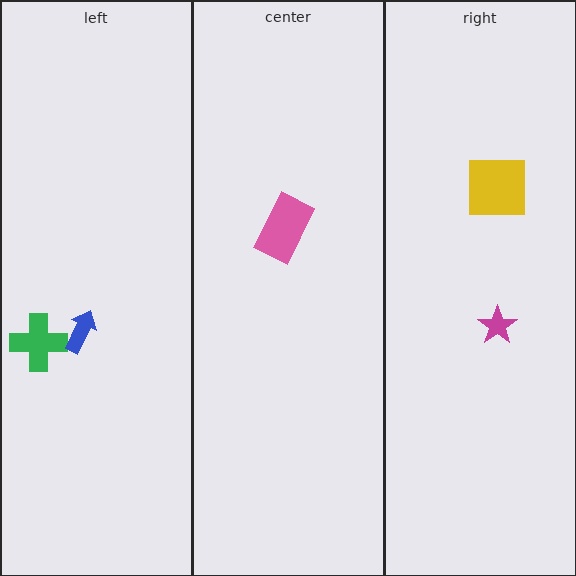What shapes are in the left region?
The green cross, the blue arrow.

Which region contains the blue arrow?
The left region.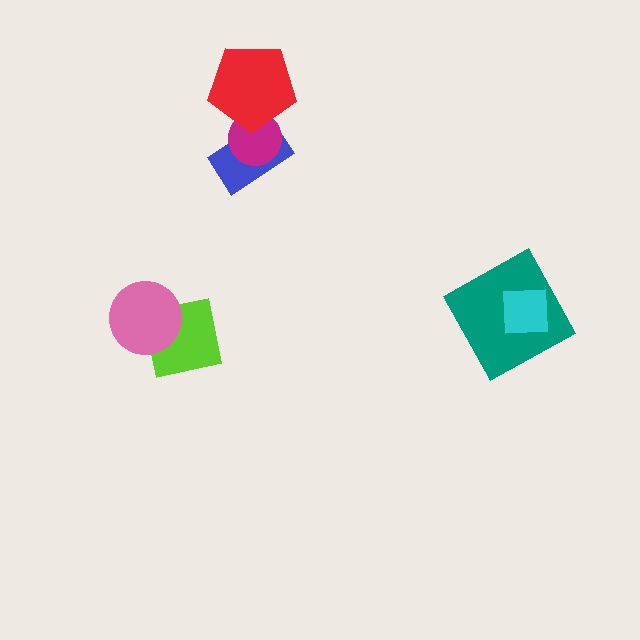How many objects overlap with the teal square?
1 object overlaps with the teal square.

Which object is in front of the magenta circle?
The red pentagon is in front of the magenta circle.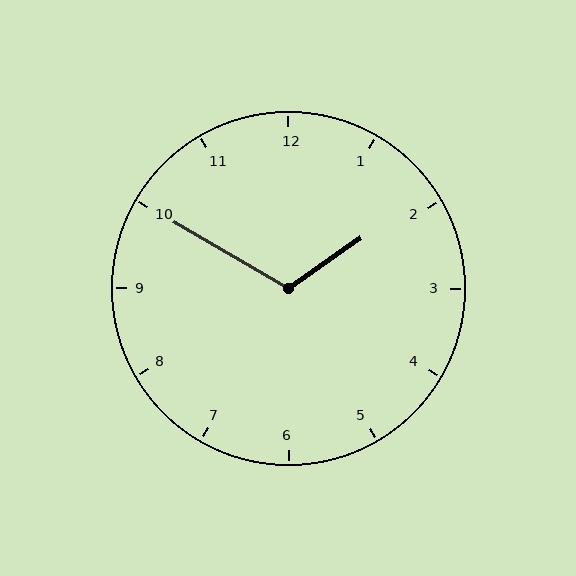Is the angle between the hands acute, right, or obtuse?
It is obtuse.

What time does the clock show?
1:50.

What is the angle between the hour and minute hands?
Approximately 115 degrees.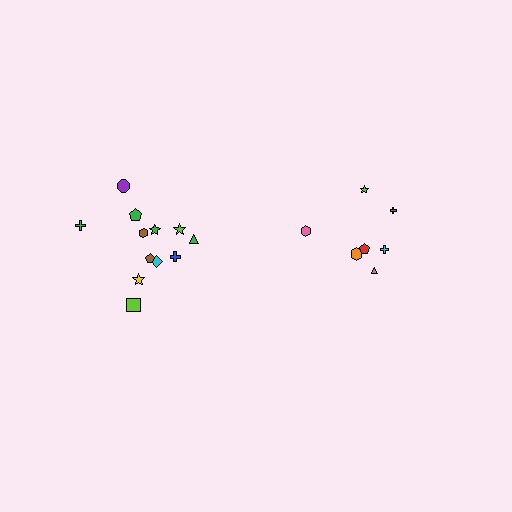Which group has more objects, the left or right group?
The left group.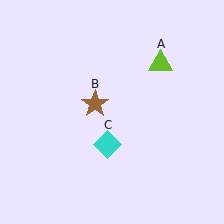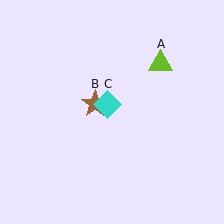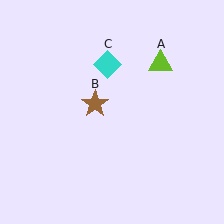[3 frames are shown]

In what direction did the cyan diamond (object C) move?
The cyan diamond (object C) moved up.